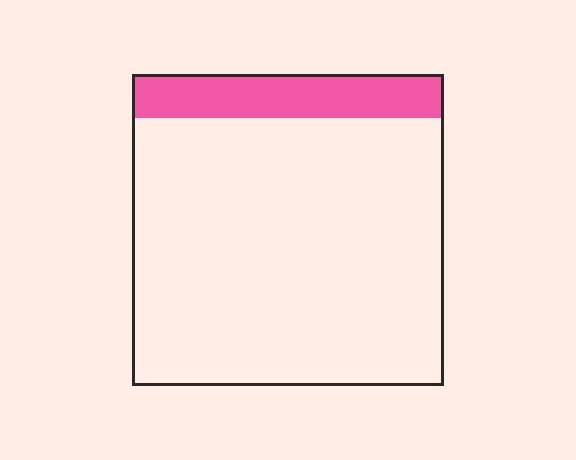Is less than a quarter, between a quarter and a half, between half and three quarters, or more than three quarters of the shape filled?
Less than a quarter.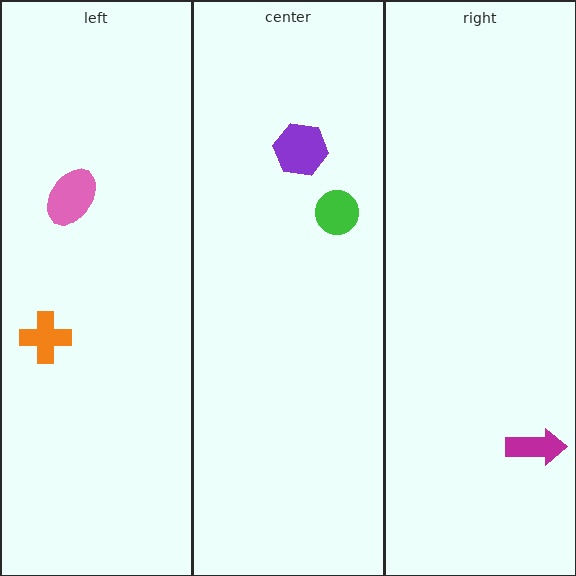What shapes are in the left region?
The pink ellipse, the orange cross.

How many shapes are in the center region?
2.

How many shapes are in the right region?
1.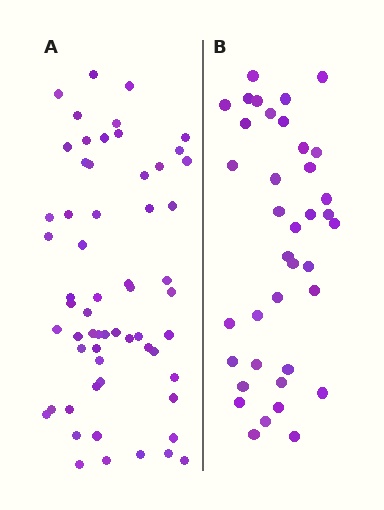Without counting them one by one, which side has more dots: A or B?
Region A (the left region) has more dots.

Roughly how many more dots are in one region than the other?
Region A has approximately 20 more dots than region B.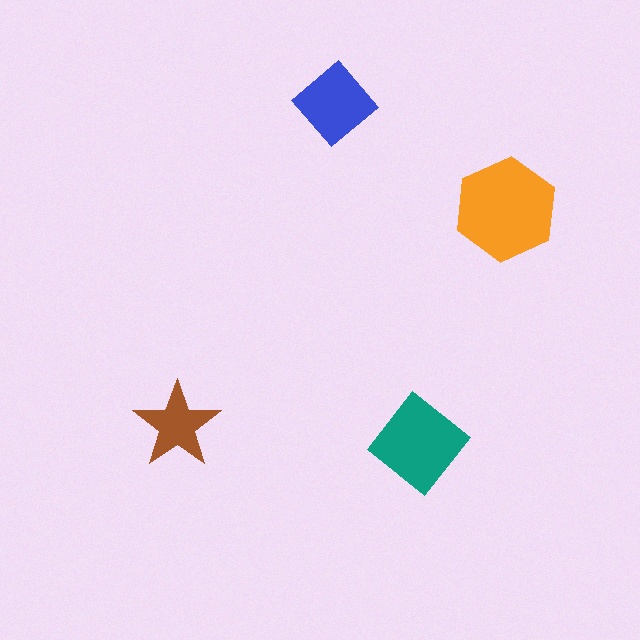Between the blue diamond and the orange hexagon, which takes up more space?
The orange hexagon.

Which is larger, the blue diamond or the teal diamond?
The teal diamond.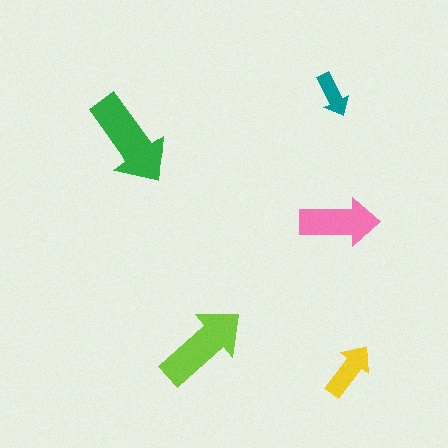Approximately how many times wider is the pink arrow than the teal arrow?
About 2 times wider.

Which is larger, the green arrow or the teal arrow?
The green one.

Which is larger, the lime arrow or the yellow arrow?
The lime one.